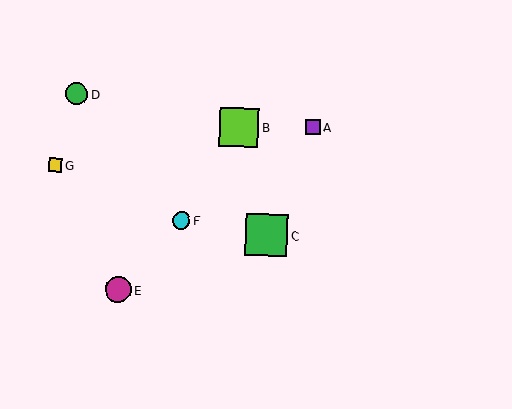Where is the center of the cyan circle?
The center of the cyan circle is at (182, 221).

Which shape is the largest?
The green square (labeled C) is the largest.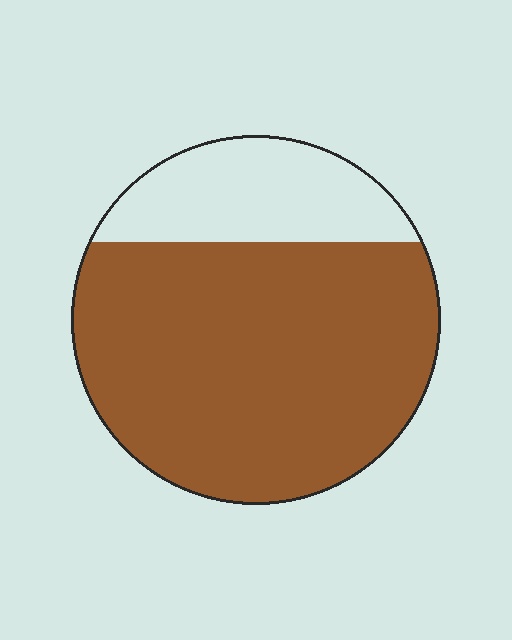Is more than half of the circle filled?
Yes.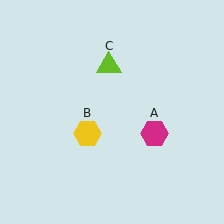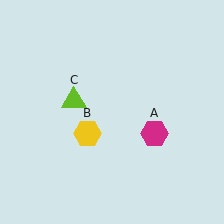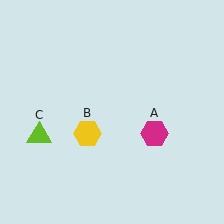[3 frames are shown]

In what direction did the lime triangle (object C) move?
The lime triangle (object C) moved down and to the left.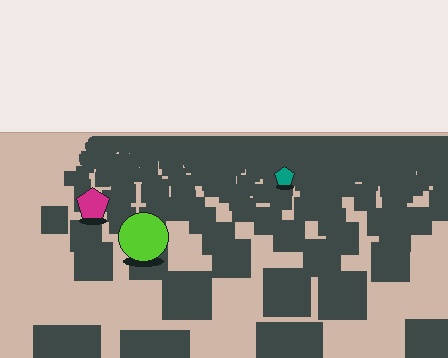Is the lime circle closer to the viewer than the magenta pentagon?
Yes. The lime circle is closer — you can tell from the texture gradient: the ground texture is coarser near it.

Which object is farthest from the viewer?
The teal pentagon is farthest from the viewer. It appears smaller and the ground texture around it is denser.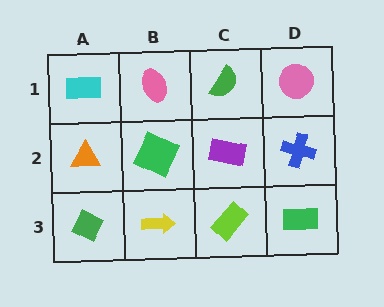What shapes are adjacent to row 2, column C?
A green semicircle (row 1, column C), a lime rectangle (row 3, column C), a green square (row 2, column B), a blue cross (row 2, column D).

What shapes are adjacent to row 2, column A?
A cyan rectangle (row 1, column A), a green diamond (row 3, column A), a green square (row 2, column B).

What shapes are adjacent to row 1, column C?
A purple rectangle (row 2, column C), a pink ellipse (row 1, column B), a pink circle (row 1, column D).